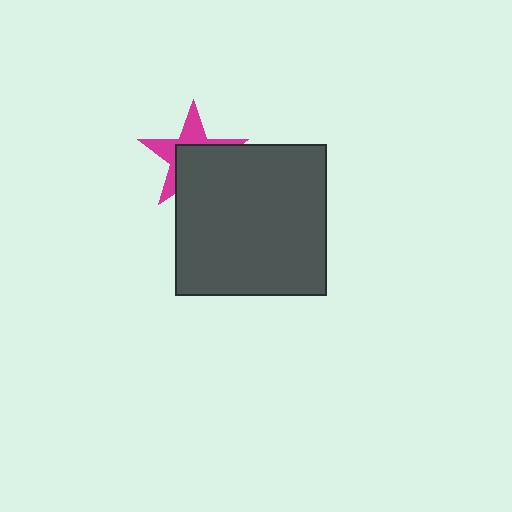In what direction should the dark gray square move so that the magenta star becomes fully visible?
The dark gray square should move toward the lower-right. That is the shortest direction to clear the overlap and leave the magenta star fully visible.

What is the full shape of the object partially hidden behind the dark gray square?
The partially hidden object is a magenta star.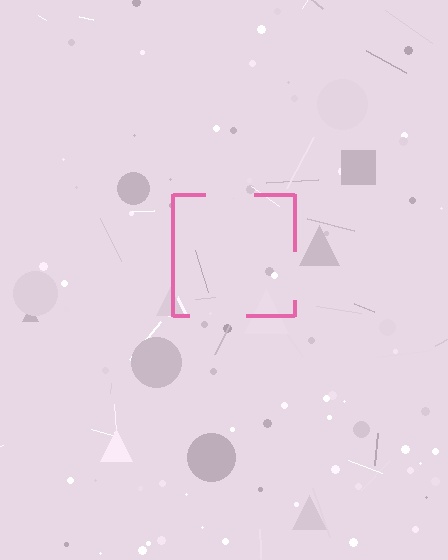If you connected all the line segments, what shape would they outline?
They would outline a square.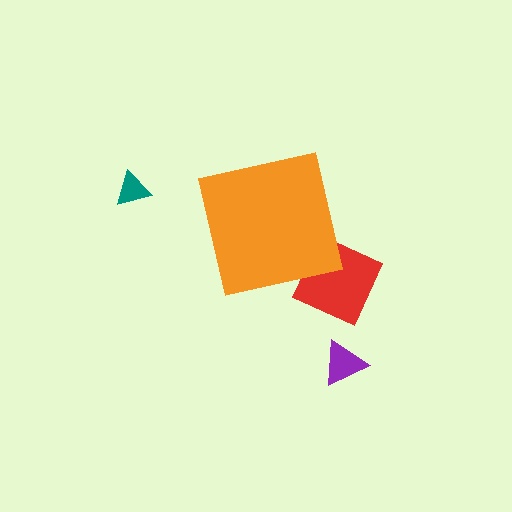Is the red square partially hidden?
Yes, the red square is partially hidden behind the orange square.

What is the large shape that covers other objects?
An orange square.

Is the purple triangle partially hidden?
No, the purple triangle is fully visible.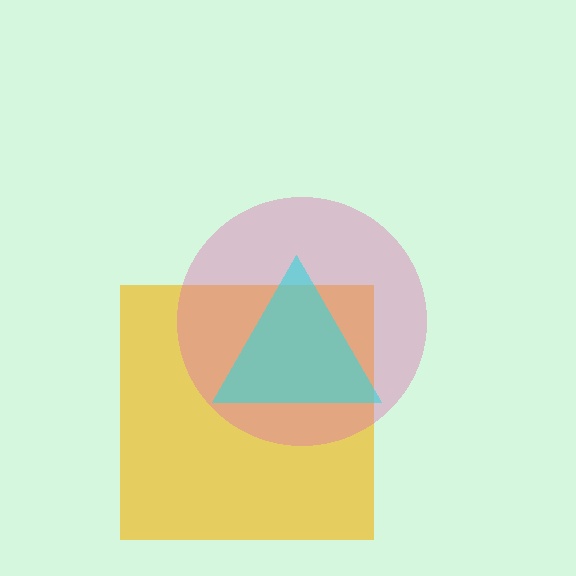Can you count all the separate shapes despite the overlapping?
Yes, there are 3 separate shapes.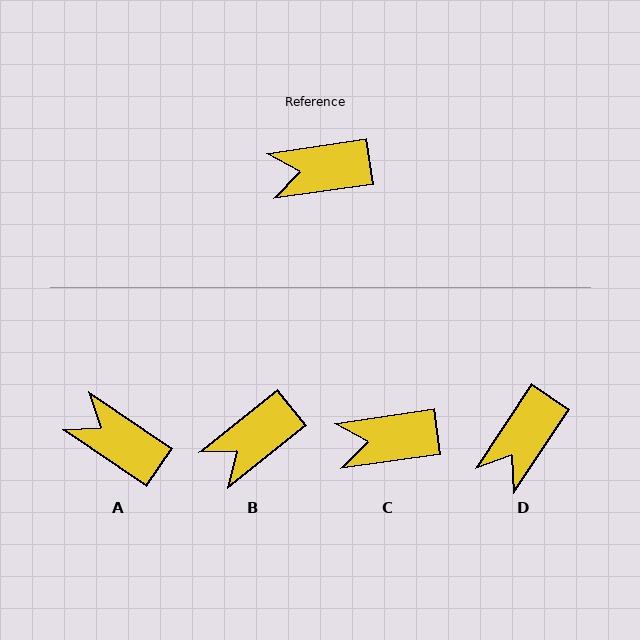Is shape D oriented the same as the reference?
No, it is off by about 48 degrees.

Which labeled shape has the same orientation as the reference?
C.